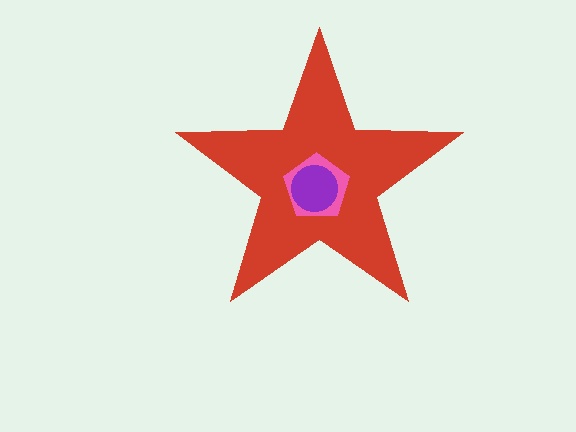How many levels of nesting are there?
3.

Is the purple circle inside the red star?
Yes.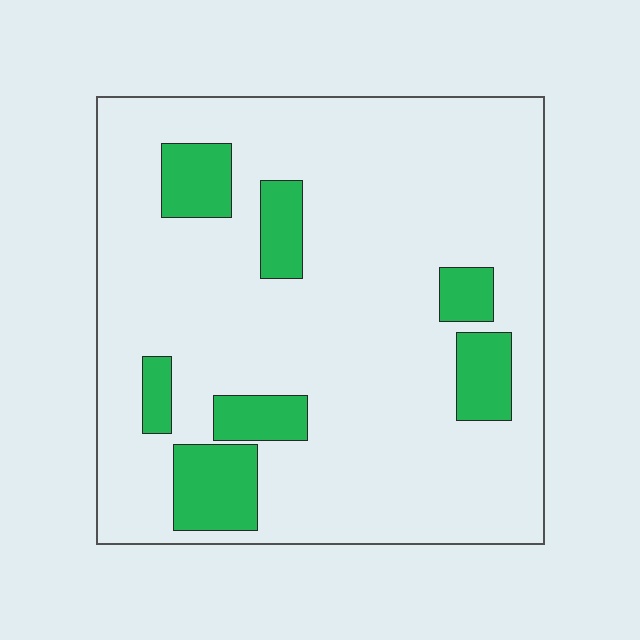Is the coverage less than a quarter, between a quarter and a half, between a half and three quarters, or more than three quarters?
Less than a quarter.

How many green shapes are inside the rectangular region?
7.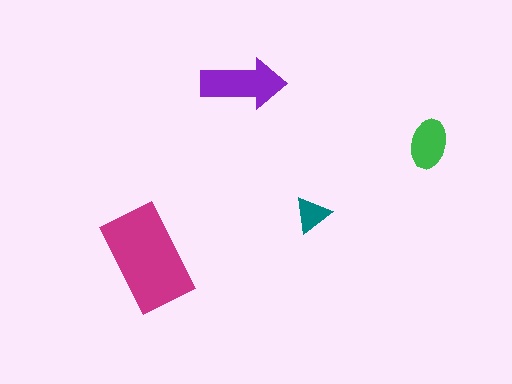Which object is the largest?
The magenta rectangle.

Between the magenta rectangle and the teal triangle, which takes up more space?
The magenta rectangle.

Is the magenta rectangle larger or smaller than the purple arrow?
Larger.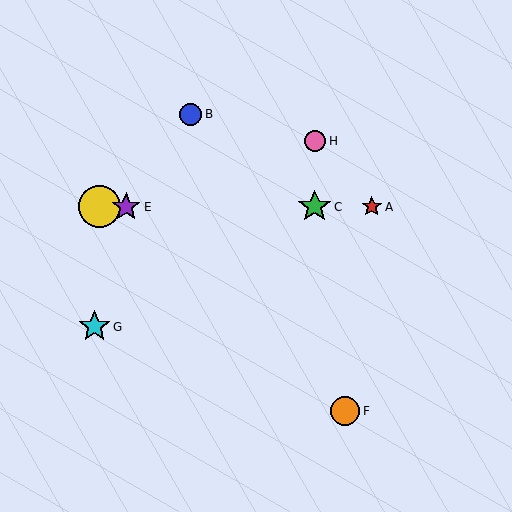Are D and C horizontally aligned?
Yes, both are at y≈207.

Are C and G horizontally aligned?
No, C is at y≈207 and G is at y≈327.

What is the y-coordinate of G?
Object G is at y≈327.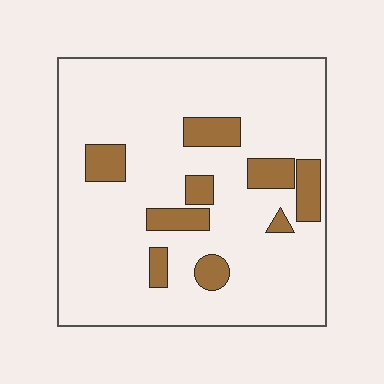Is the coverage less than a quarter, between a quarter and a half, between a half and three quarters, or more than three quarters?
Less than a quarter.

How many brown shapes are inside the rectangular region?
9.